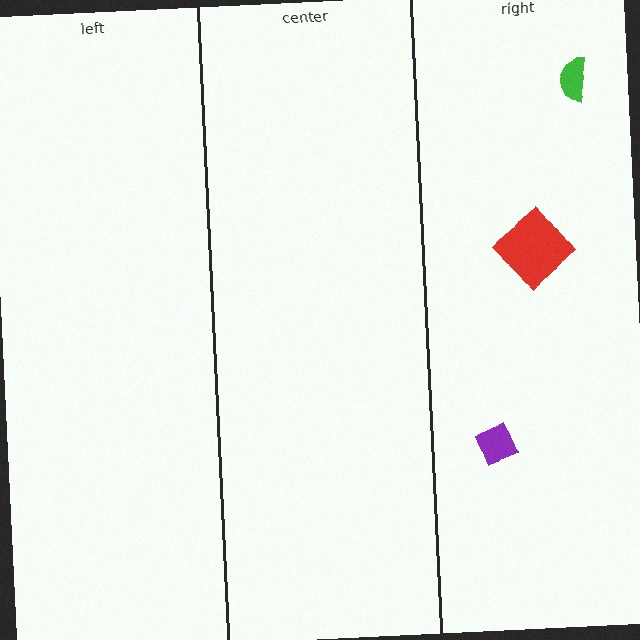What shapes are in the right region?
The purple diamond, the green semicircle, the red diamond.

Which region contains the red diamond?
The right region.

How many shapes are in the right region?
3.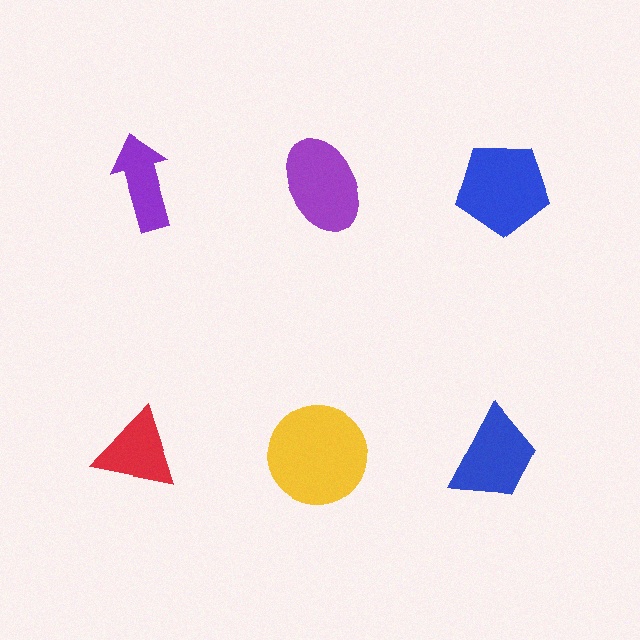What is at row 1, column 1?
A purple arrow.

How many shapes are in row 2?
3 shapes.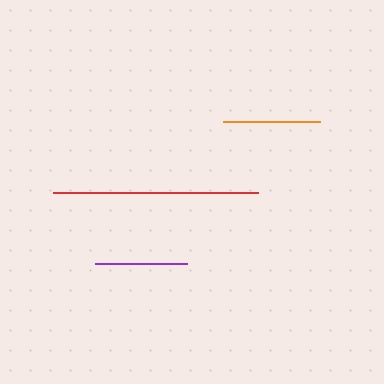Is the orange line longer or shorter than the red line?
The red line is longer than the orange line.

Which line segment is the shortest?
The purple line is the shortest at approximately 91 pixels.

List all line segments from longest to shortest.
From longest to shortest: red, orange, purple.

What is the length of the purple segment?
The purple segment is approximately 91 pixels long.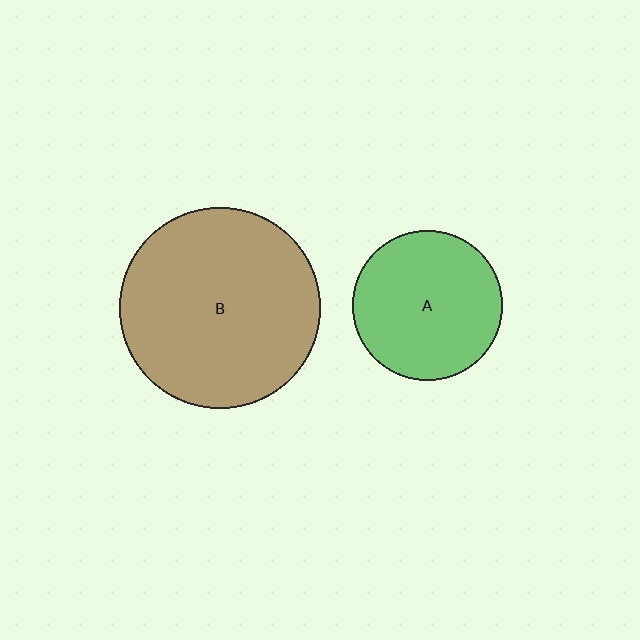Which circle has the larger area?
Circle B (brown).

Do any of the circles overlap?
No, none of the circles overlap.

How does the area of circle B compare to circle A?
Approximately 1.8 times.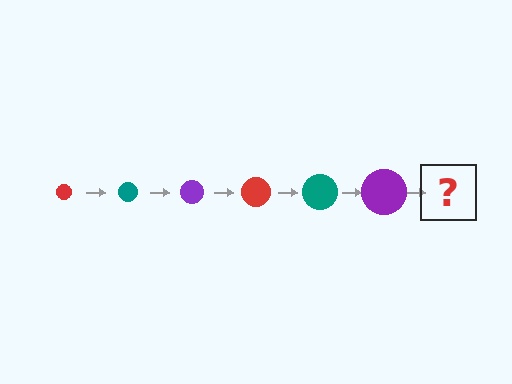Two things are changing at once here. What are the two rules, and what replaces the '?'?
The two rules are that the circle grows larger each step and the color cycles through red, teal, and purple. The '?' should be a red circle, larger than the previous one.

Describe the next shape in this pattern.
It should be a red circle, larger than the previous one.